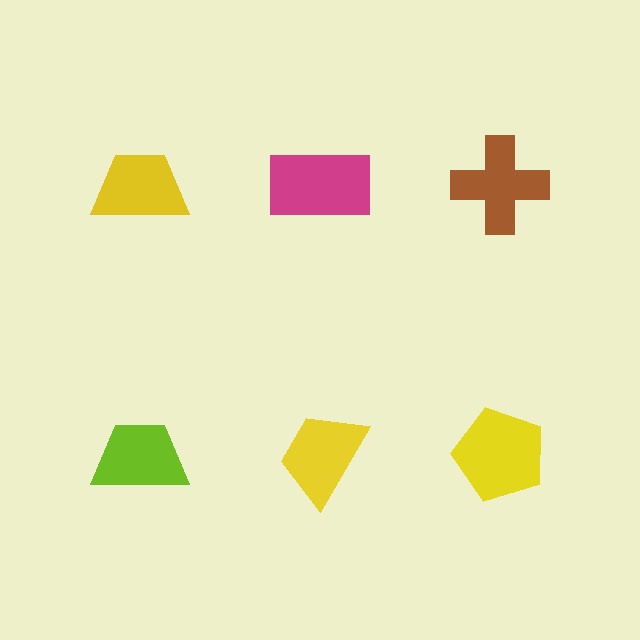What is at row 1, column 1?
A yellow trapezoid.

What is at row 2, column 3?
A yellow pentagon.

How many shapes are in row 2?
3 shapes.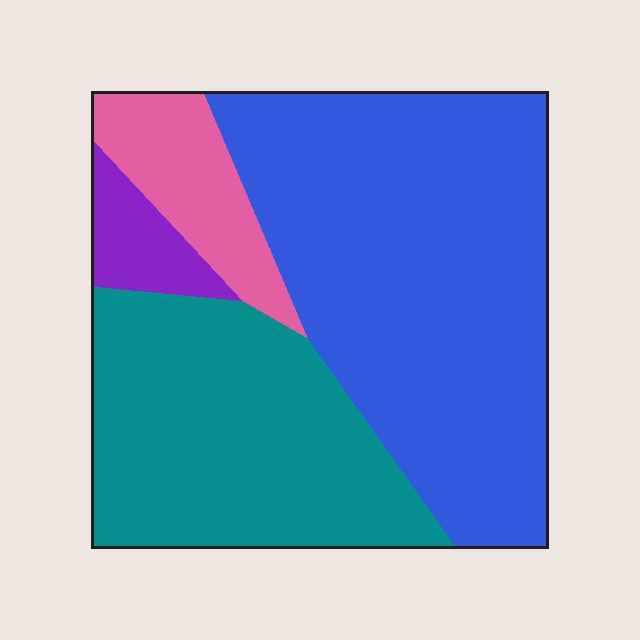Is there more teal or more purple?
Teal.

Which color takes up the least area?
Purple, at roughly 5%.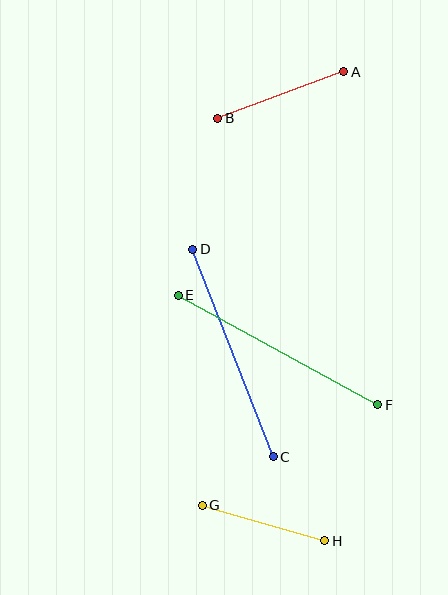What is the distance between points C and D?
The distance is approximately 222 pixels.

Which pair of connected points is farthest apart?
Points E and F are farthest apart.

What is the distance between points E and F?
The distance is approximately 228 pixels.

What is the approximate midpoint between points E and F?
The midpoint is at approximately (278, 350) pixels.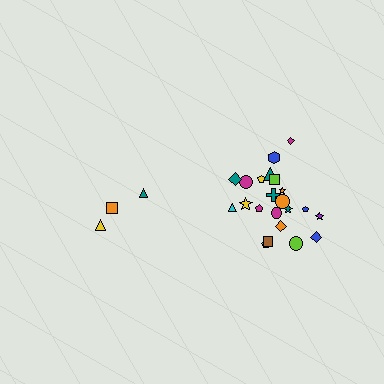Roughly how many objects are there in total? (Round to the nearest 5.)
Roughly 25 objects in total.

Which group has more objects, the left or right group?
The right group.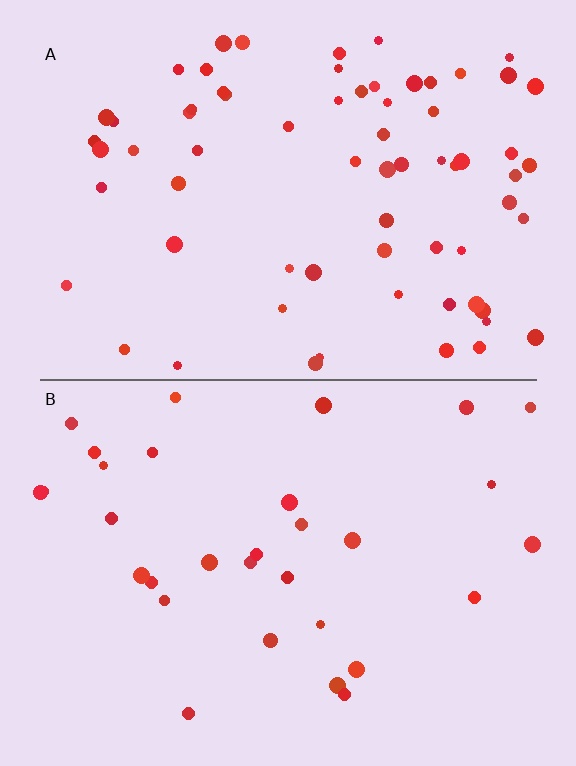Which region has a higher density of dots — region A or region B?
A (the top).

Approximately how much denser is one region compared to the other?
Approximately 2.2× — region A over region B.